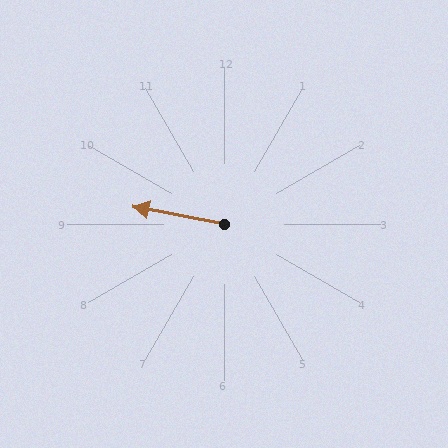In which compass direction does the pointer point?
West.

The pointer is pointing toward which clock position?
Roughly 9 o'clock.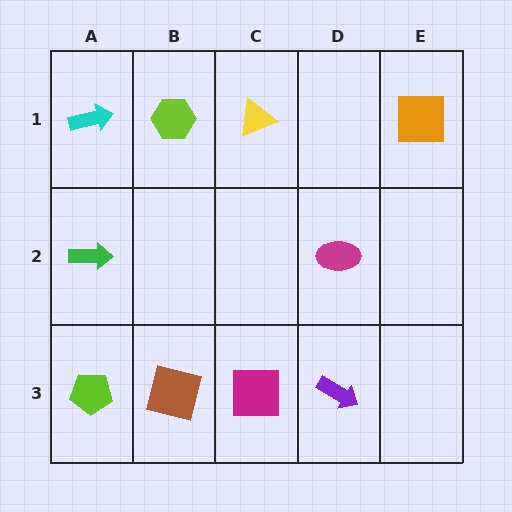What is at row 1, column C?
A yellow triangle.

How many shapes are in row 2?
2 shapes.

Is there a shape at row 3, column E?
No, that cell is empty.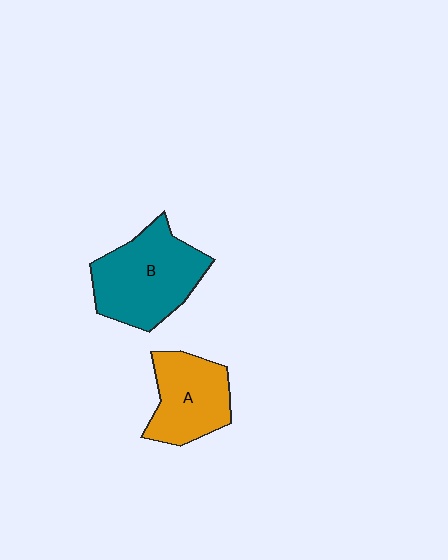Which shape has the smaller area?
Shape A (orange).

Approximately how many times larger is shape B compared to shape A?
Approximately 1.3 times.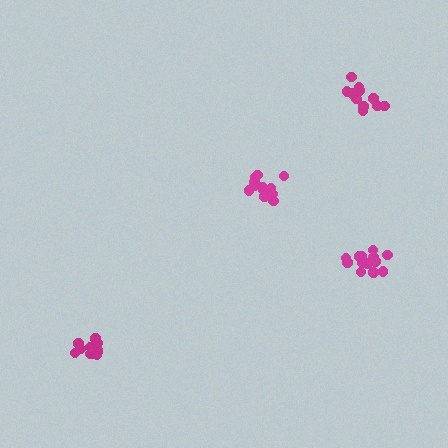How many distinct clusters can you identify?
There are 4 distinct clusters.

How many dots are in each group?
Group 1: 11 dots, Group 2: 13 dots, Group 3: 12 dots, Group 4: 13 dots (49 total).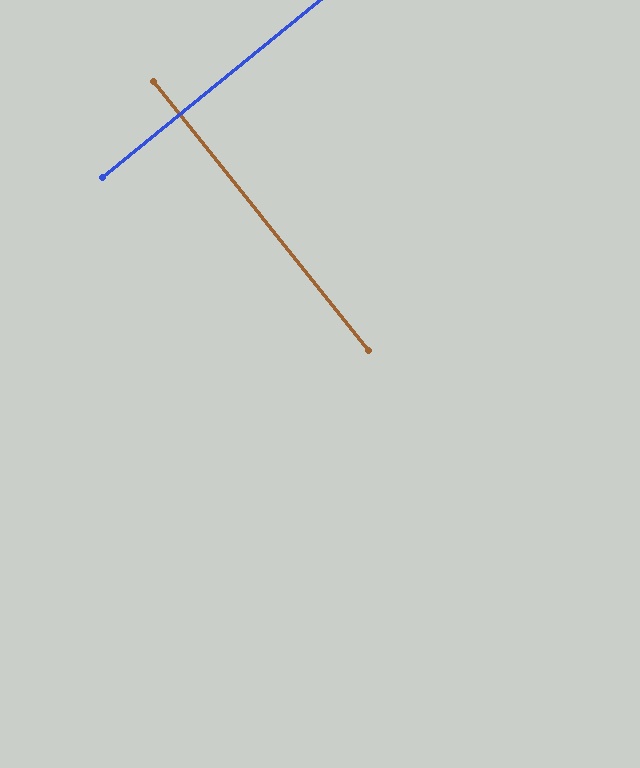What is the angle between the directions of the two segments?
Approximately 89 degrees.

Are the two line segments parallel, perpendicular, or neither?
Perpendicular — they meet at approximately 89°.